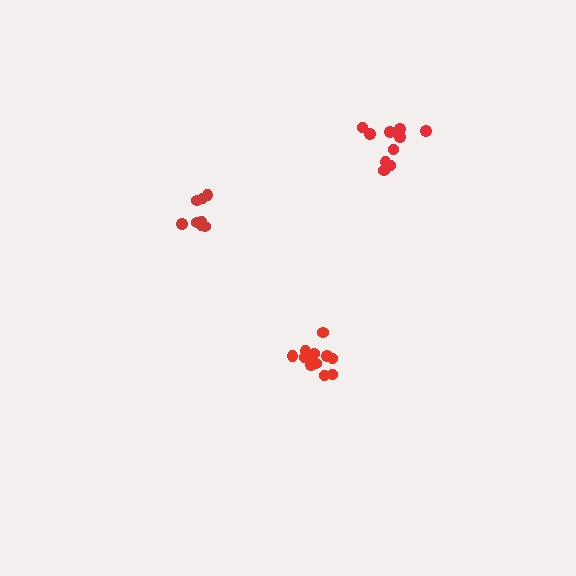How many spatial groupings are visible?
There are 3 spatial groupings.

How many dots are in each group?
Group 1: 12 dots, Group 2: 8 dots, Group 3: 10 dots (30 total).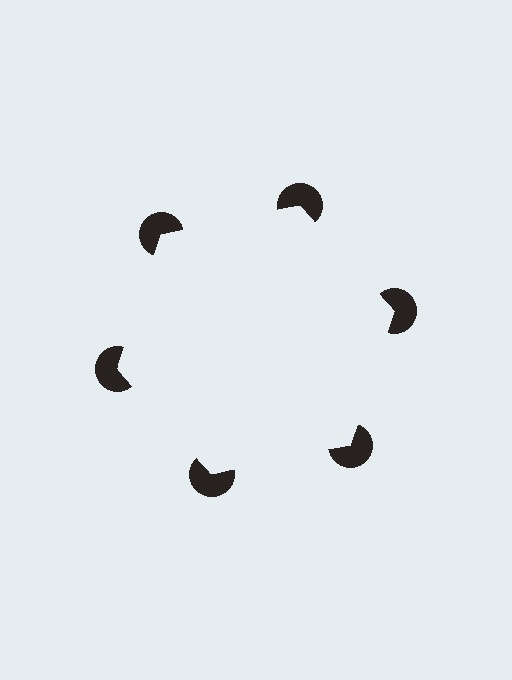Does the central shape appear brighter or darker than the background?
It typically appears slightly brighter than the background, even though no actual brightness change is drawn.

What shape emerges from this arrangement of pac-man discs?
An illusory hexagon — its edges are inferred from the aligned wedge cuts in the pac-man discs, not physically drawn.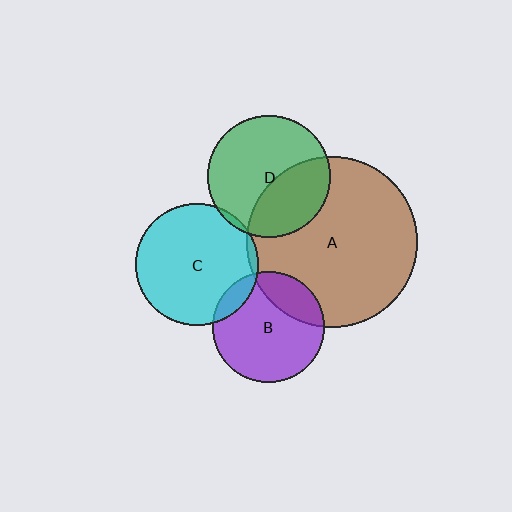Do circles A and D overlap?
Yes.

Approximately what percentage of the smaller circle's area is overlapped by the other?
Approximately 35%.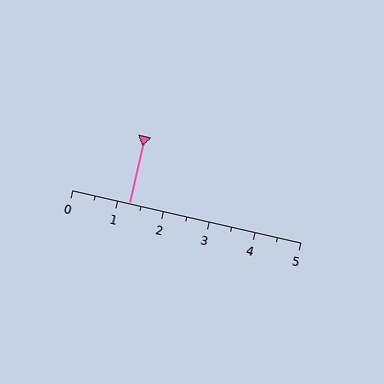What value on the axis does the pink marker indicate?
The marker indicates approximately 1.2.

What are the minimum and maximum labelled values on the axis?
The axis runs from 0 to 5.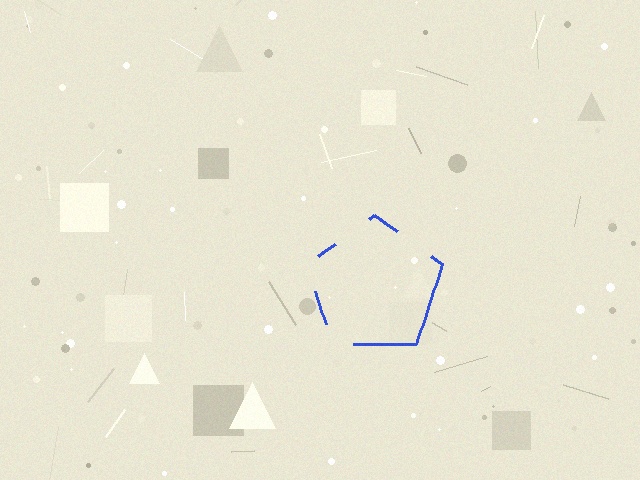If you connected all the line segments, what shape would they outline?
They would outline a pentagon.